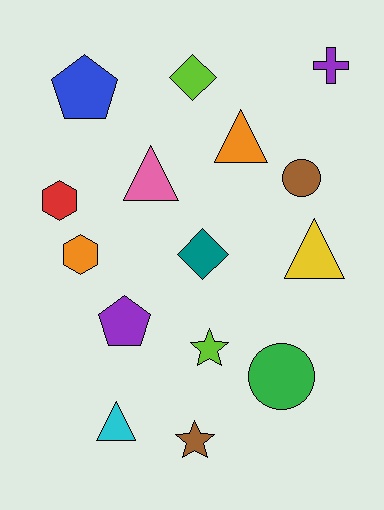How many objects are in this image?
There are 15 objects.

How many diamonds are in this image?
There are 2 diamonds.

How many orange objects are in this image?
There are 2 orange objects.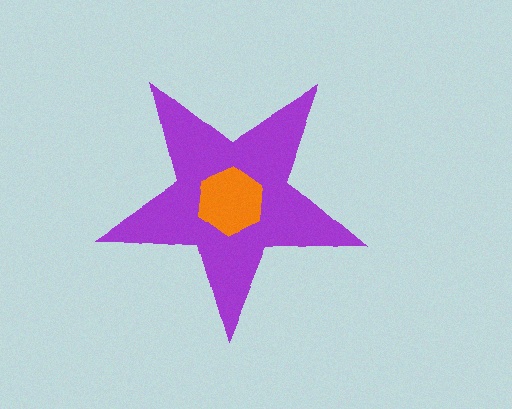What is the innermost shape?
The orange hexagon.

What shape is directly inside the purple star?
The orange hexagon.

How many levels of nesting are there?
2.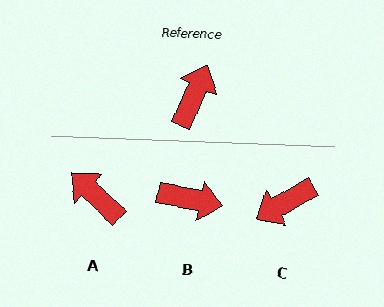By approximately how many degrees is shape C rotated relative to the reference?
Approximately 144 degrees counter-clockwise.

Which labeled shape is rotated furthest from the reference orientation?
C, about 144 degrees away.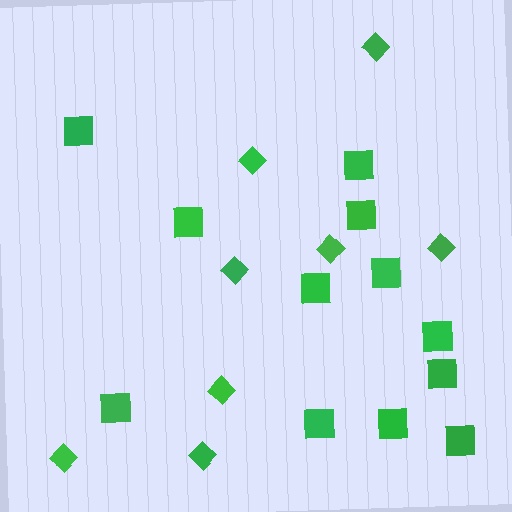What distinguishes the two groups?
There are 2 groups: one group of diamonds (8) and one group of squares (12).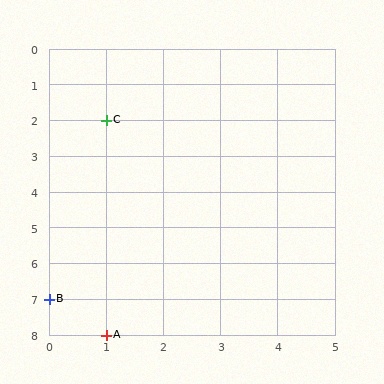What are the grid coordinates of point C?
Point C is at grid coordinates (1, 2).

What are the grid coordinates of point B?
Point B is at grid coordinates (0, 7).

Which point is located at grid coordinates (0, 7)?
Point B is at (0, 7).